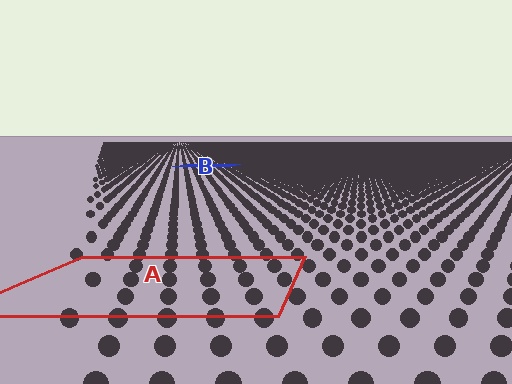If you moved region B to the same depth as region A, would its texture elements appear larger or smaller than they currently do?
They would appear larger. At a closer depth, the same texture elements are projected at a bigger on-screen size.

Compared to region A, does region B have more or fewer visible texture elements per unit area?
Region B has more texture elements per unit area — they are packed more densely because it is farther away.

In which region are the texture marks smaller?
The texture marks are smaller in region B, because it is farther away.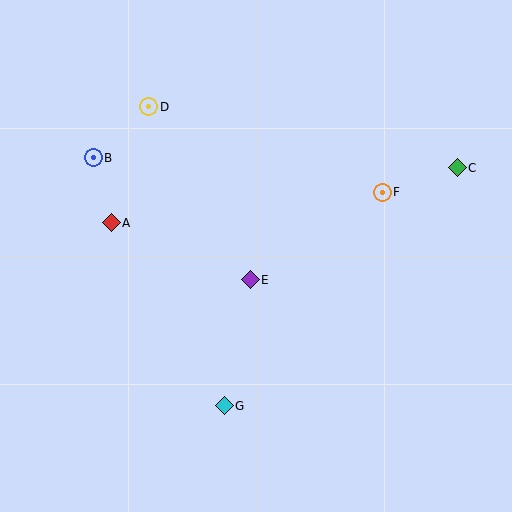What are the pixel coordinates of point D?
Point D is at (148, 107).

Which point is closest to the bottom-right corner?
Point G is closest to the bottom-right corner.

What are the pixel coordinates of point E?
Point E is at (250, 280).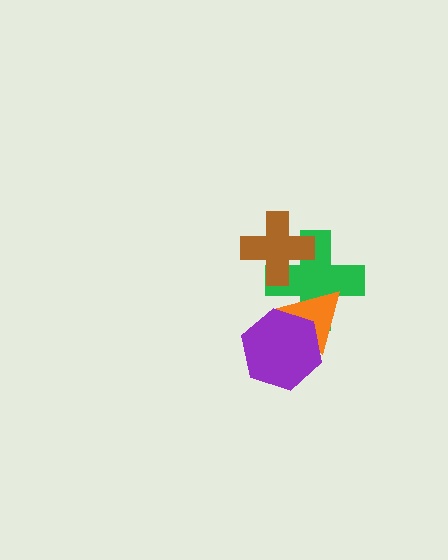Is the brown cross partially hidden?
No, no other shape covers it.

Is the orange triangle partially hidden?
Yes, it is partially covered by another shape.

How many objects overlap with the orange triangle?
2 objects overlap with the orange triangle.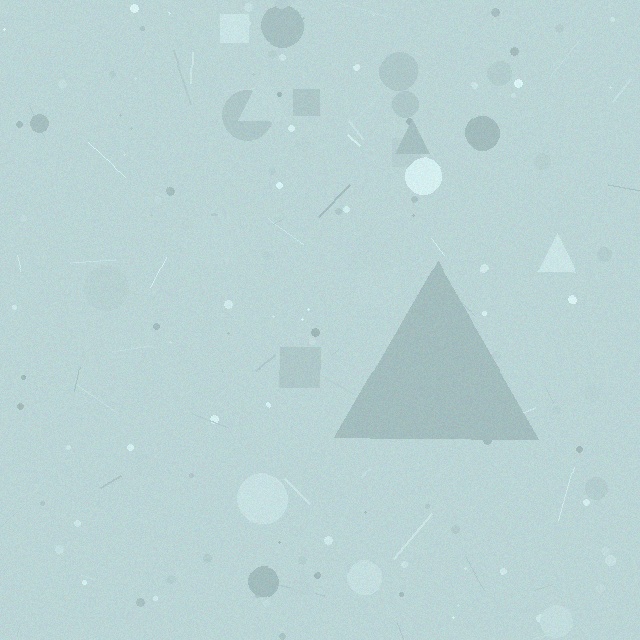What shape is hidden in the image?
A triangle is hidden in the image.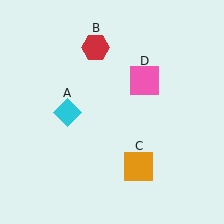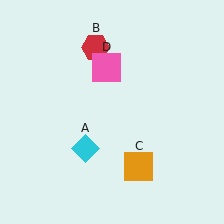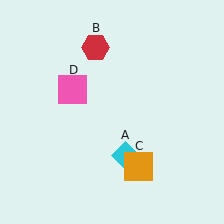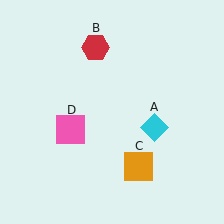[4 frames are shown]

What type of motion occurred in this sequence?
The cyan diamond (object A), pink square (object D) rotated counterclockwise around the center of the scene.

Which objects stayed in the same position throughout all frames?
Red hexagon (object B) and orange square (object C) remained stationary.